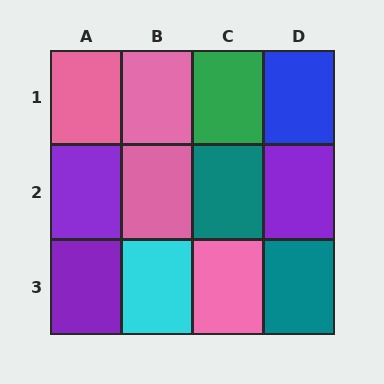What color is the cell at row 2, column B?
Pink.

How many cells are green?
1 cell is green.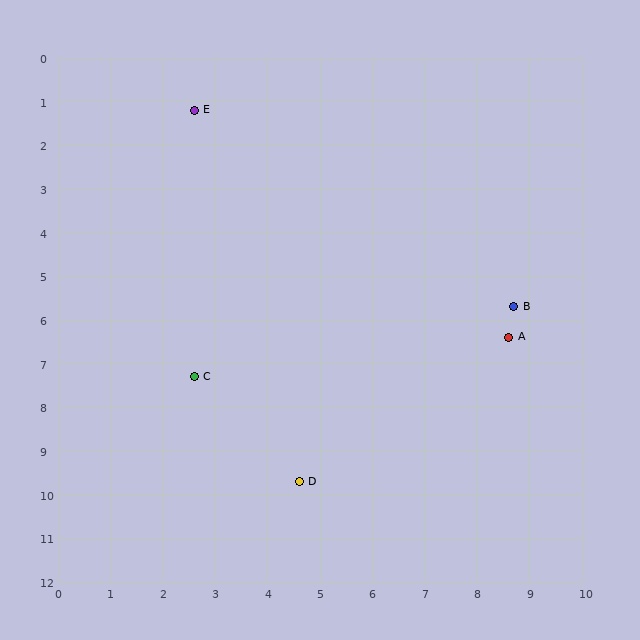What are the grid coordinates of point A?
Point A is at approximately (8.6, 6.4).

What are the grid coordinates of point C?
Point C is at approximately (2.6, 7.3).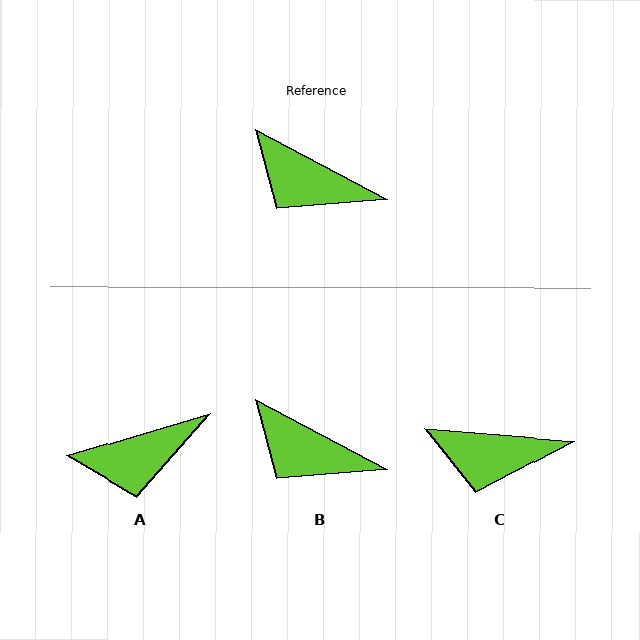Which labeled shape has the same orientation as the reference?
B.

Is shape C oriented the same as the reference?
No, it is off by about 23 degrees.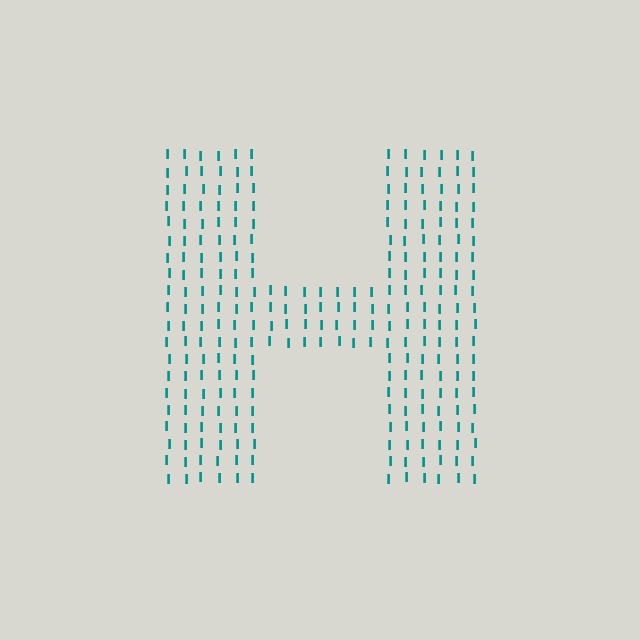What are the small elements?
The small elements are letter I's.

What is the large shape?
The large shape is the letter H.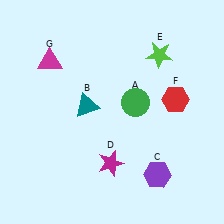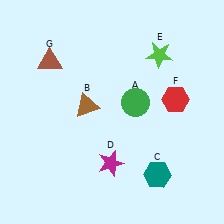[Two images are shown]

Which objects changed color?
B changed from teal to brown. C changed from purple to teal. G changed from magenta to brown.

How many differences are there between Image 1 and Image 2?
There are 3 differences between the two images.